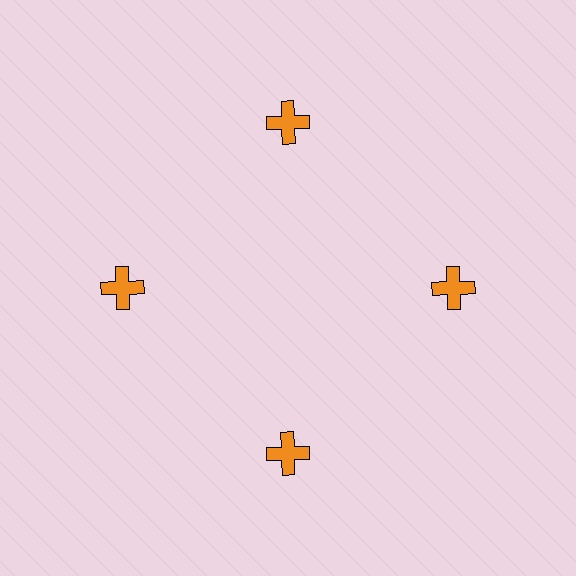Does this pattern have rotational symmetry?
Yes, this pattern has 4-fold rotational symmetry. It looks the same after rotating 90 degrees around the center.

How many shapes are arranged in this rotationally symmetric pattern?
There are 4 shapes, arranged in 4 groups of 1.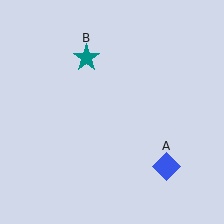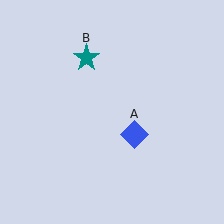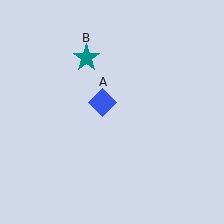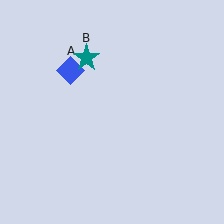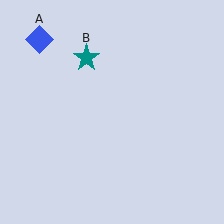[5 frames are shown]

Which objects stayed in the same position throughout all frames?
Teal star (object B) remained stationary.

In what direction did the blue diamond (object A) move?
The blue diamond (object A) moved up and to the left.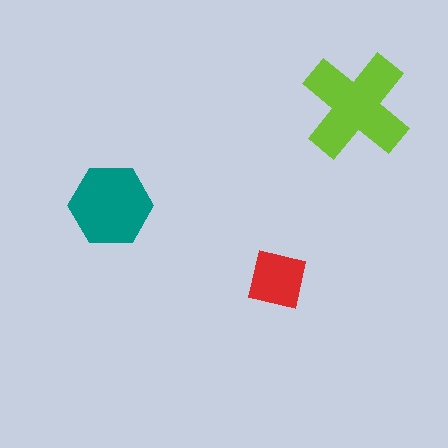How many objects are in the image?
There are 3 objects in the image.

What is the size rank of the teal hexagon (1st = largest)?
2nd.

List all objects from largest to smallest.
The lime cross, the teal hexagon, the red square.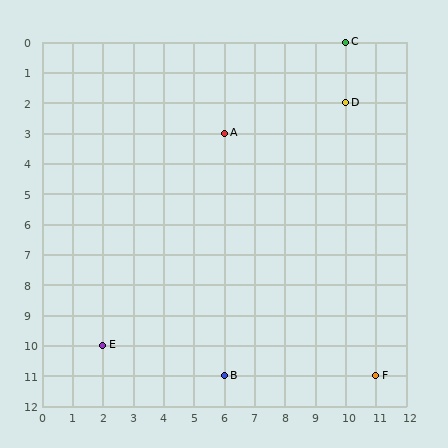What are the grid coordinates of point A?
Point A is at grid coordinates (6, 3).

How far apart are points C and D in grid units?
Points C and D are 2 rows apart.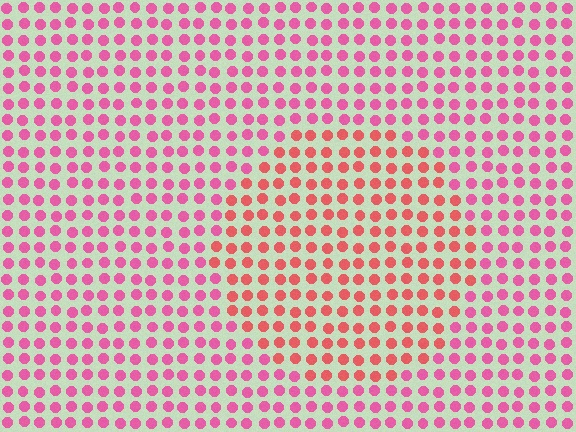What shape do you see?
I see a circle.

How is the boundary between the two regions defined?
The boundary is defined purely by a slight shift in hue (about 30 degrees). Spacing, size, and orientation are identical on both sides.